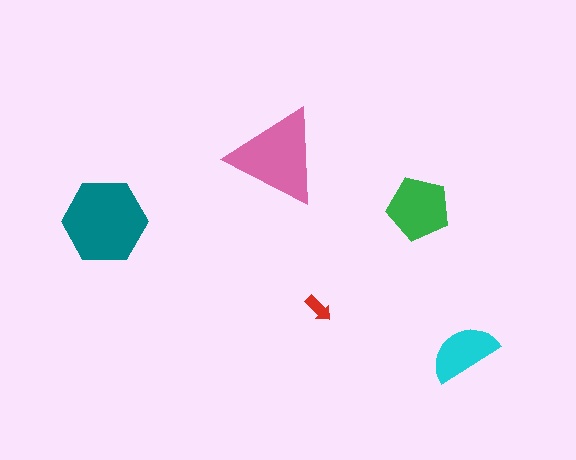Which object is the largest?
The teal hexagon.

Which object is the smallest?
The red arrow.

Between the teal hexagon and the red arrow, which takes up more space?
The teal hexagon.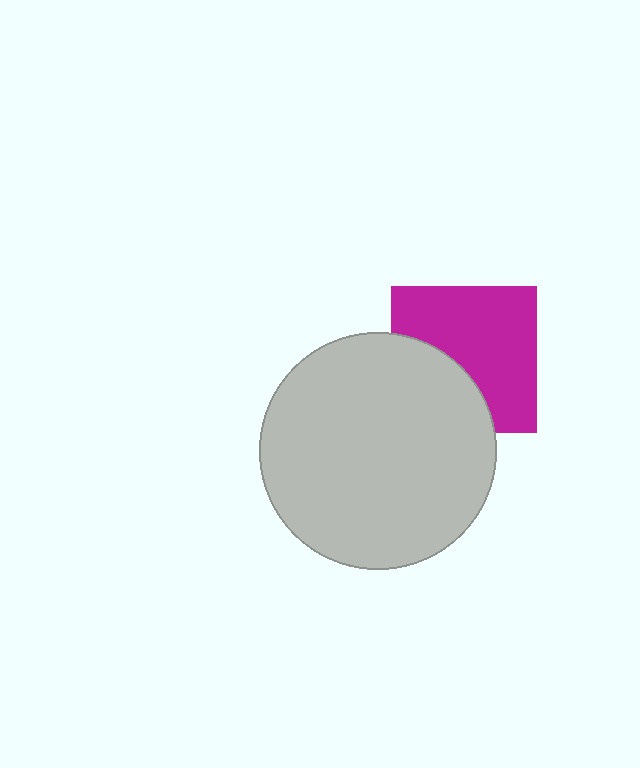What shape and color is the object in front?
The object in front is a light gray circle.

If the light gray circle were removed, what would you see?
You would see the complete magenta square.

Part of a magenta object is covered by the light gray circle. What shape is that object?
It is a square.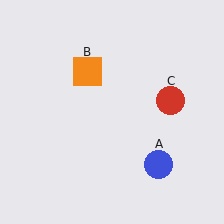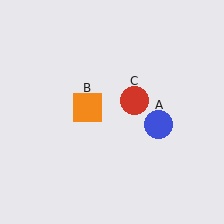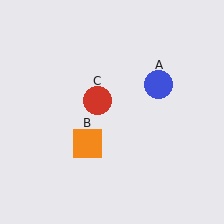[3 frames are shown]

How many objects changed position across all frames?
3 objects changed position: blue circle (object A), orange square (object B), red circle (object C).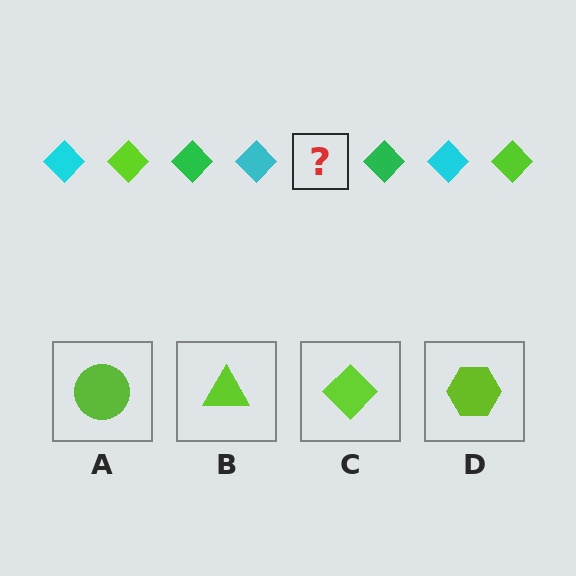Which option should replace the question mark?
Option C.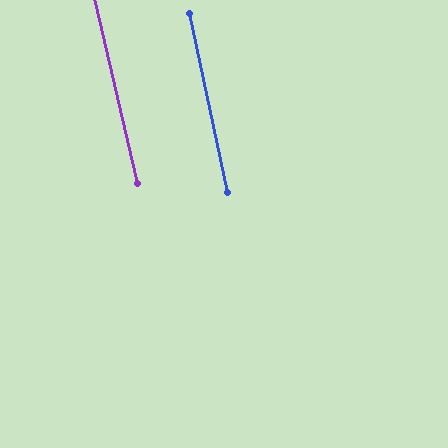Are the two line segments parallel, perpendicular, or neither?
Parallel — their directions differ by only 0.9°.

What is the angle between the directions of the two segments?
Approximately 1 degree.